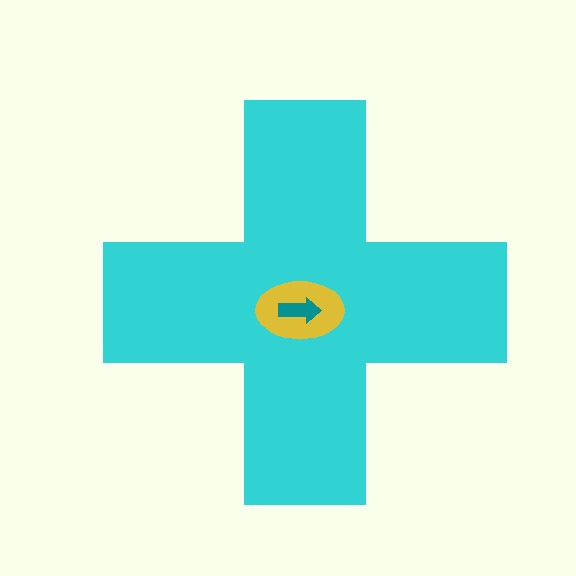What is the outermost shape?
The cyan cross.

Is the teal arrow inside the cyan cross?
Yes.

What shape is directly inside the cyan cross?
The yellow ellipse.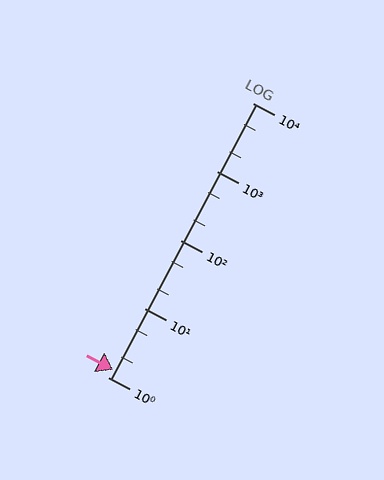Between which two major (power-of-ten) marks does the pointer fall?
The pointer is between 1 and 10.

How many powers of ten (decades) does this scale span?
The scale spans 4 decades, from 1 to 10000.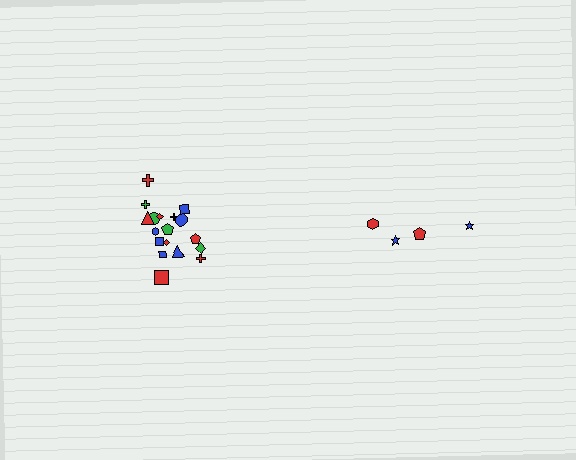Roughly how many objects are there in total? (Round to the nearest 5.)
Roughly 20 objects in total.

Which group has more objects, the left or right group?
The left group.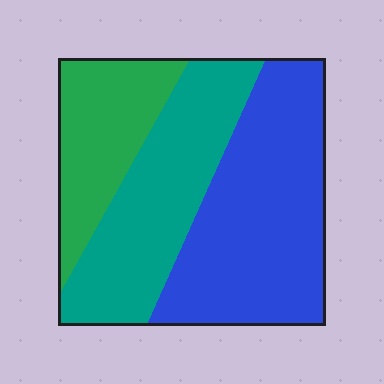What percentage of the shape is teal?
Teal takes up between a sixth and a third of the shape.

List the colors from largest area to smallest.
From largest to smallest: blue, teal, green.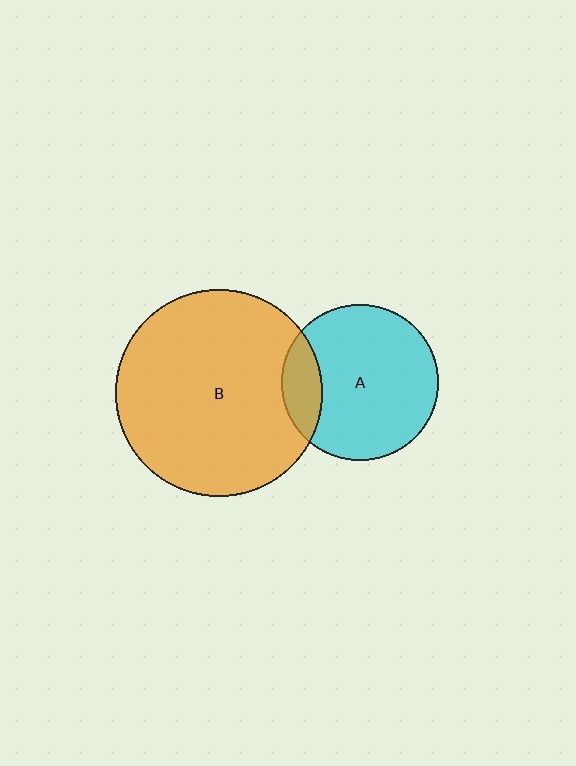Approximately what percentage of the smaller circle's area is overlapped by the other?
Approximately 15%.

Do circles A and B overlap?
Yes.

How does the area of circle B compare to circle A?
Approximately 1.7 times.